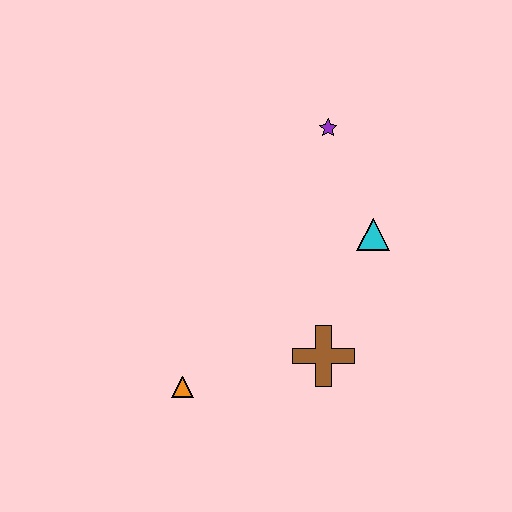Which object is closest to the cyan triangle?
The purple star is closest to the cyan triangle.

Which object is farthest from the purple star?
The orange triangle is farthest from the purple star.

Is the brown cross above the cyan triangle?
No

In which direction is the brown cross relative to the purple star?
The brown cross is below the purple star.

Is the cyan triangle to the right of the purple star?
Yes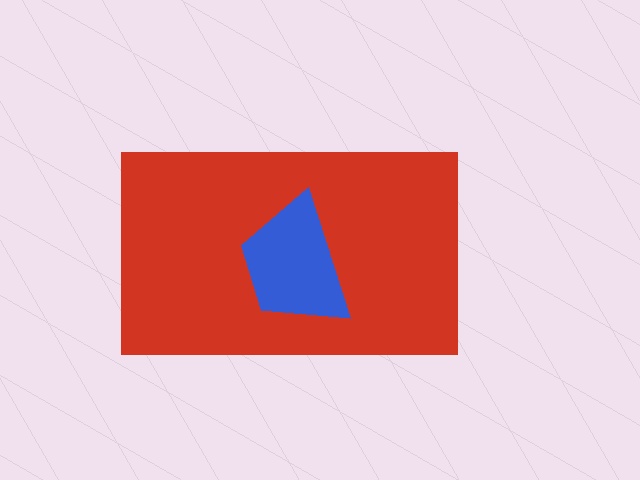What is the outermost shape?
The red rectangle.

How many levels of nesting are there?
2.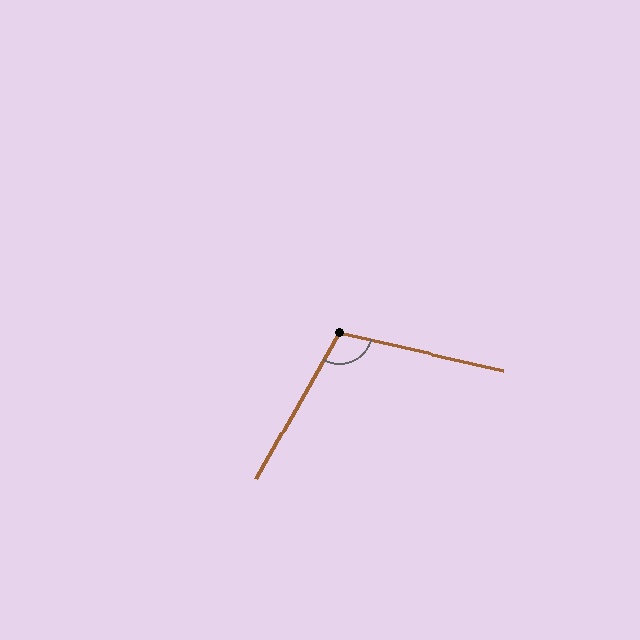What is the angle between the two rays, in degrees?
Approximately 106 degrees.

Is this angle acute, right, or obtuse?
It is obtuse.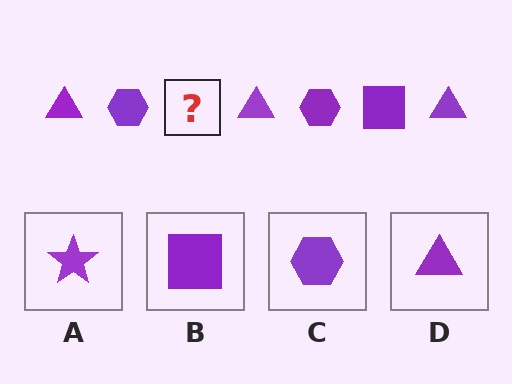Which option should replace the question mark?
Option B.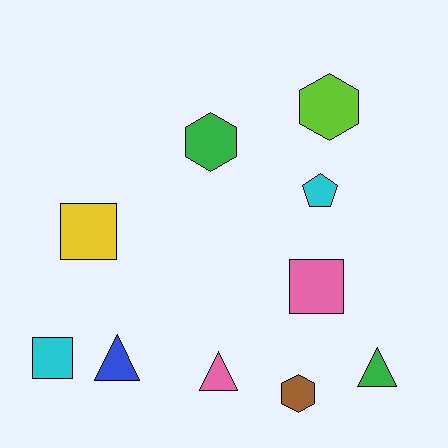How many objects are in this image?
There are 10 objects.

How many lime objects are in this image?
There is 1 lime object.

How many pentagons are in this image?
There is 1 pentagon.